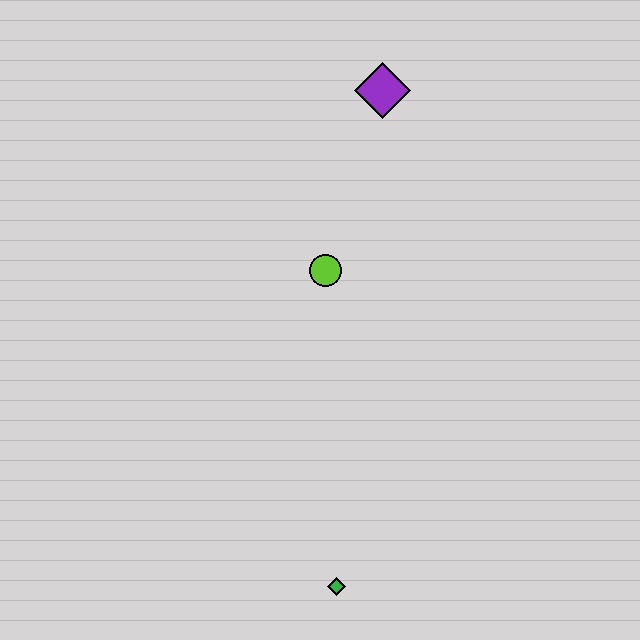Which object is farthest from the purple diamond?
The green diamond is farthest from the purple diamond.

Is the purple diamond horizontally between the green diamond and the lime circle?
No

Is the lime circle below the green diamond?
No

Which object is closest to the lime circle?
The purple diamond is closest to the lime circle.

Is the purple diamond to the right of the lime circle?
Yes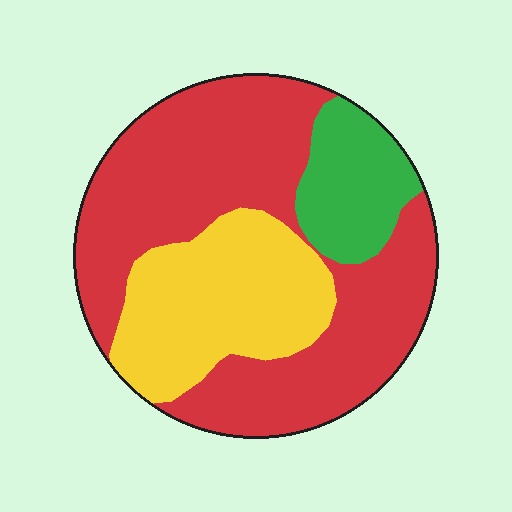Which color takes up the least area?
Green, at roughly 15%.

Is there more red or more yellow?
Red.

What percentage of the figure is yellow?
Yellow takes up about one quarter (1/4) of the figure.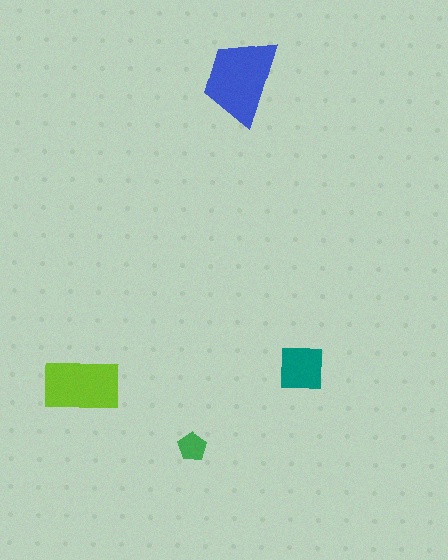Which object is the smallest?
The green pentagon.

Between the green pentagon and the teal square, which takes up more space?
The teal square.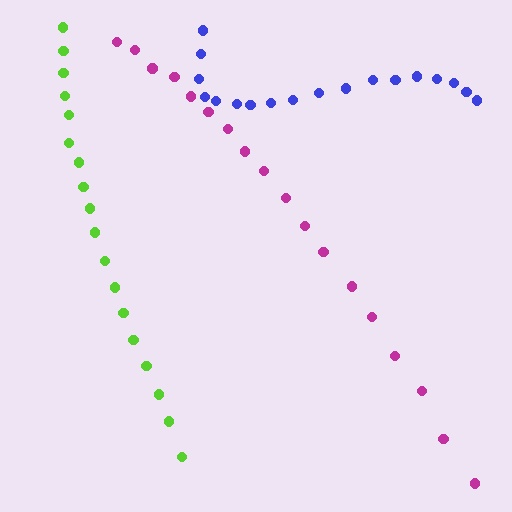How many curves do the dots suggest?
There are 3 distinct paths.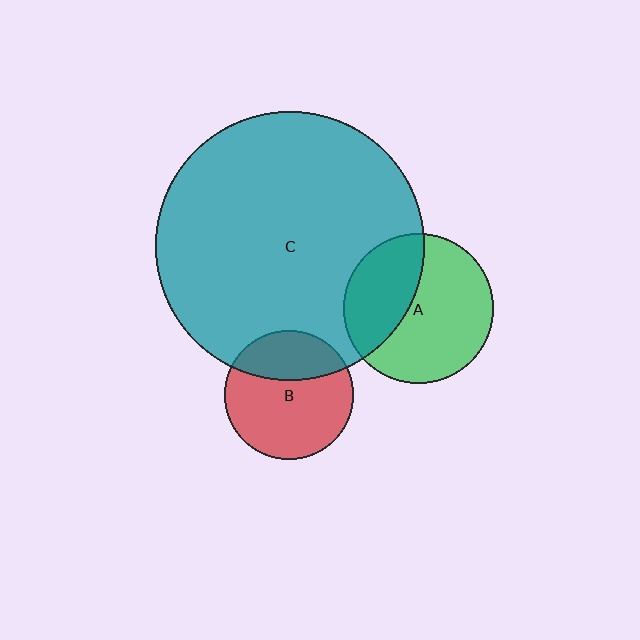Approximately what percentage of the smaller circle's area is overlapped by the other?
Approximately 35%.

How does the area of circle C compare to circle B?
Approximately 4.3 times.